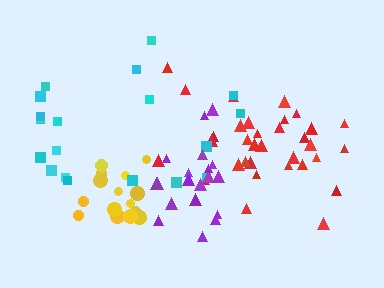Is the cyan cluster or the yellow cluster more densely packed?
Yellow.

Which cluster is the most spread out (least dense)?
Cyan.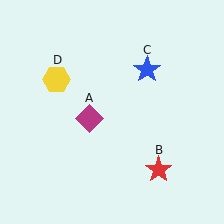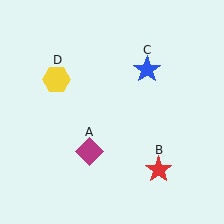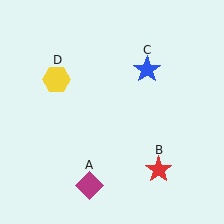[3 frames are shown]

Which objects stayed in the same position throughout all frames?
Red star (object B) and blue star (object C) and yellow hexagon (object D) remained stationary.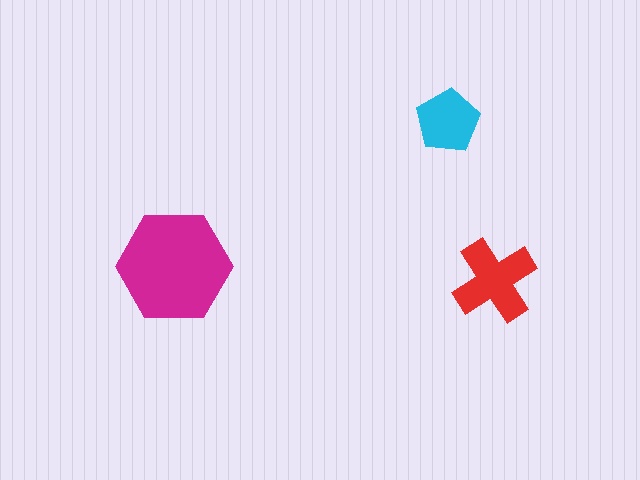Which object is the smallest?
The cyan pentagon.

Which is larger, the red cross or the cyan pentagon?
The red cross.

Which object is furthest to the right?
The red cross is rightmost.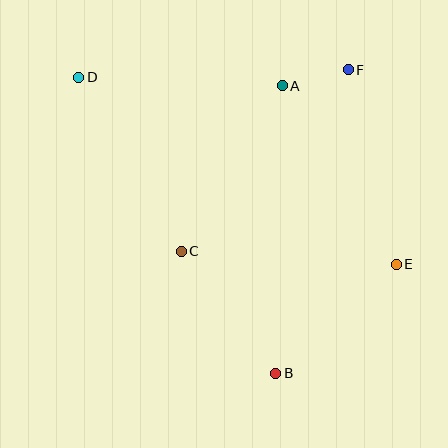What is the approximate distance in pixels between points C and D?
The distance between C and D is approximately 202 pixels.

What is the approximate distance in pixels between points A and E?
The distance between A and E is approximately 212 pixels.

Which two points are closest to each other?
Points A and F are closest to each other.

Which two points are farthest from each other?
Points D and E are farthest from each other.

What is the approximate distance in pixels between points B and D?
The distance between B and D is approximately 355 pixels.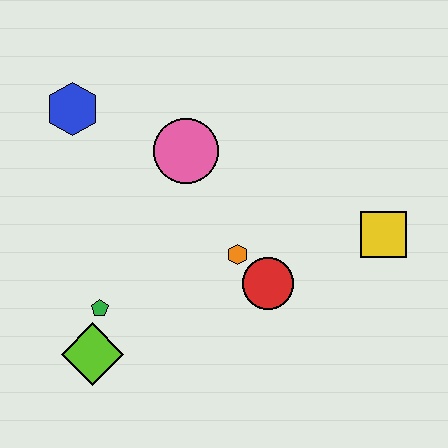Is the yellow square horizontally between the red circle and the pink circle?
No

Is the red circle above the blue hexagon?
No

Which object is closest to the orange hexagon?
The red circle is closest to the orange hexagon.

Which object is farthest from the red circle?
The blue hexagon is farthest from the red circle.